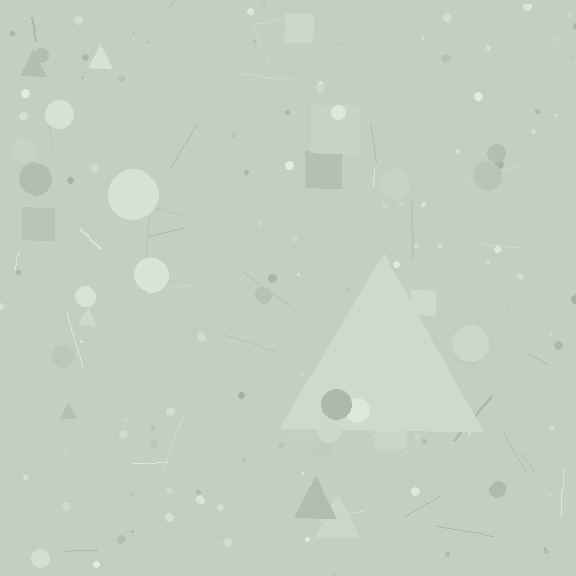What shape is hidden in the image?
A triangle is hidden in the image.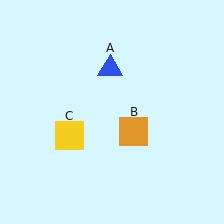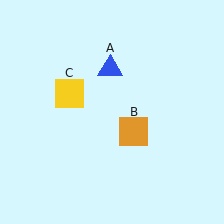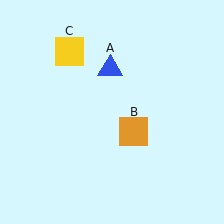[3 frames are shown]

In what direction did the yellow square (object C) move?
The yellow square (object C) moved up.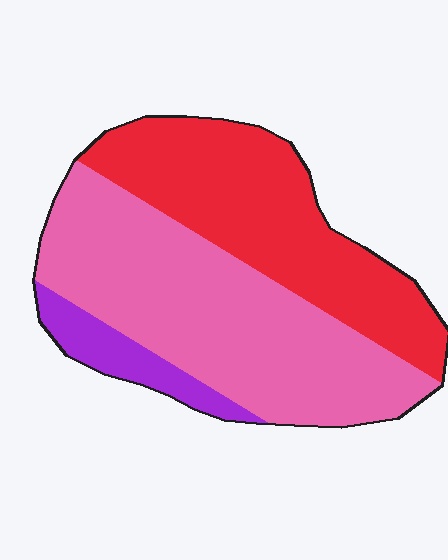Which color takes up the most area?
Pink, at roughly 50%.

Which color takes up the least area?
Purple, at roughly 10%.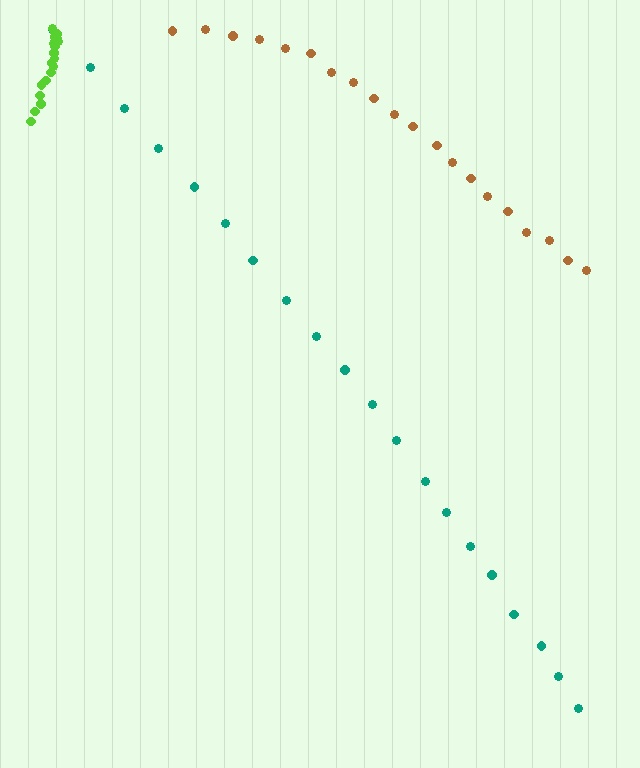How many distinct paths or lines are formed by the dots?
There are 3 distinct paths.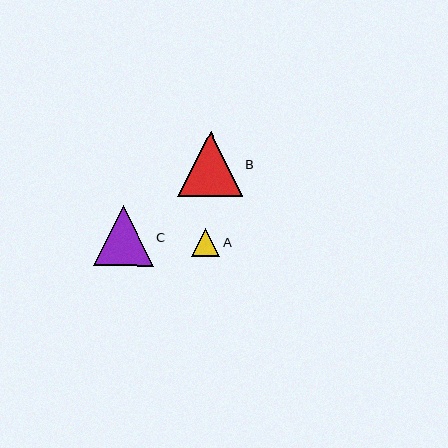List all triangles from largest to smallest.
From largest to smallest: B, C, A.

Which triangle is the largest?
Triangle B is the largest with a size of approximately 64 pixels.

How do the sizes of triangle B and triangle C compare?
Triangle B and triangle C are approximately the same size.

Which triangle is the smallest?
Triangle A is the smallest with a size of approximately 28 pixels.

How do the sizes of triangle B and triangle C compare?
Triangle B and triangle C are approximately the same size.